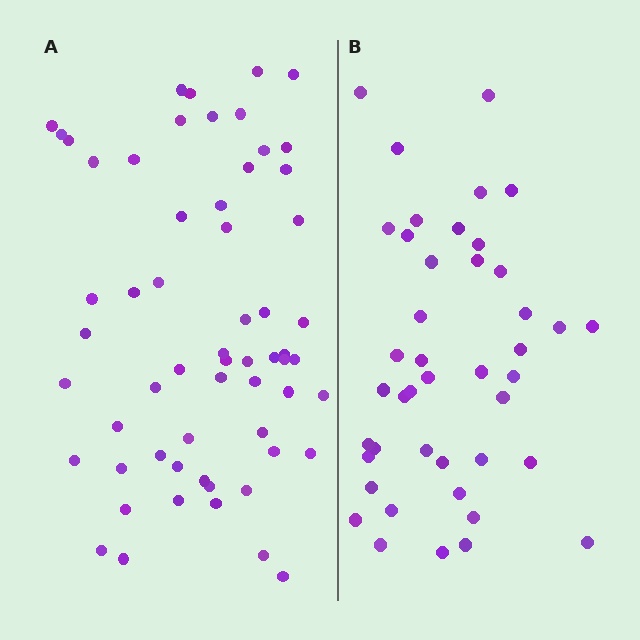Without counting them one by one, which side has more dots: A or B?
Region A (the left region) has more dots.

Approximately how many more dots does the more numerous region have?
Region A has approximately 15 more dots than region B.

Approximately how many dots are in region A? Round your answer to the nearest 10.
About 60 dots.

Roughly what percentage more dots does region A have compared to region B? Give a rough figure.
About 40% more.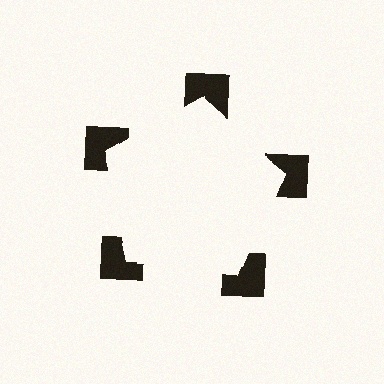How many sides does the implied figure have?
5 sides.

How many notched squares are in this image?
There are 5 — one at each vertex of the illusory pentagon.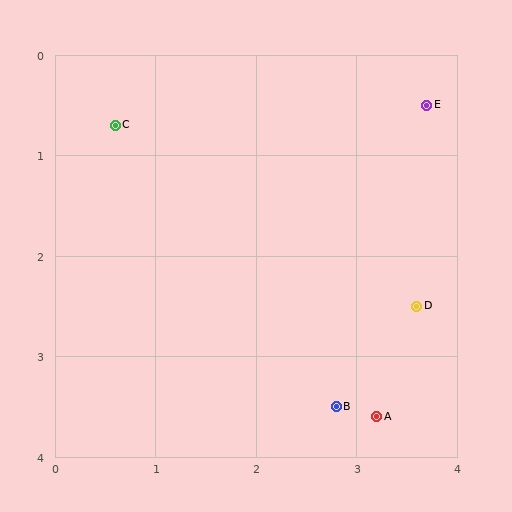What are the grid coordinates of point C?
Point C is at approximately (0.6, 0.7).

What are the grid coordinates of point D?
Point D is at approximately (3.6, 2.5).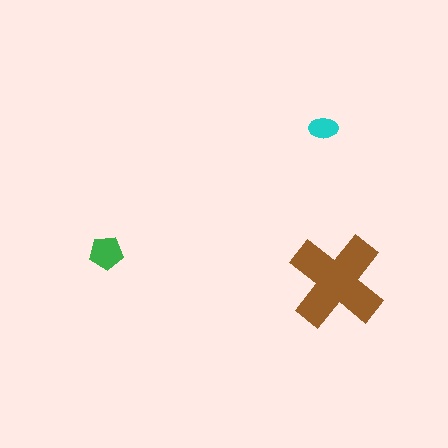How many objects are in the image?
There are 3 objects in the image.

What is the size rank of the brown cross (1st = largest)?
1st.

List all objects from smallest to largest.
The cyan ellipse, the green pentagon, the brown cross.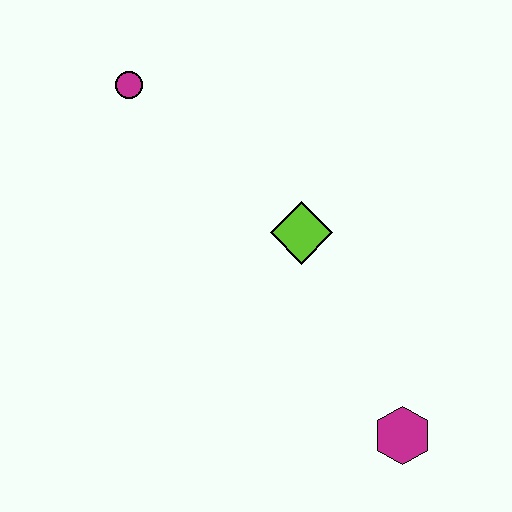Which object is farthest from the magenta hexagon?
The magenta circle is farthest from the magenta hexagon.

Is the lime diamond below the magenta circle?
Yes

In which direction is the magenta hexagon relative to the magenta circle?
The magenta hexagon is below the magenta circle.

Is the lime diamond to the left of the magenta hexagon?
Yes